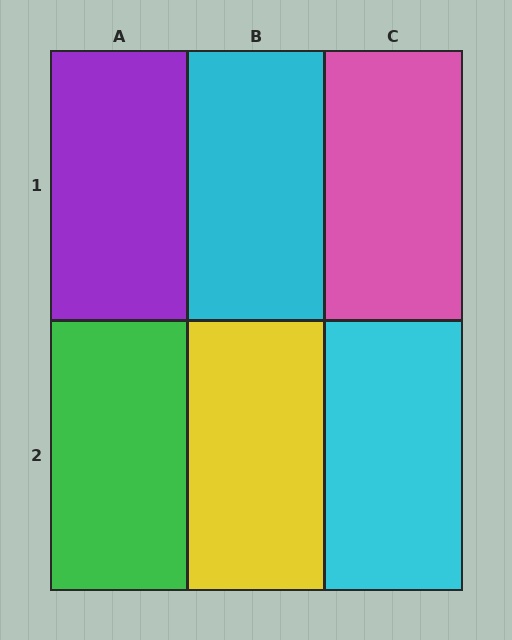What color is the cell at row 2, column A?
Green.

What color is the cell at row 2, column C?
Cyan.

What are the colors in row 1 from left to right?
Purple, cyan, pink.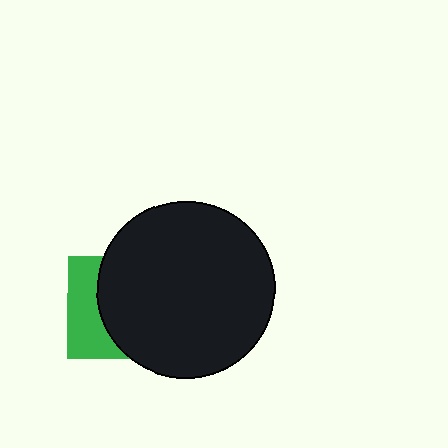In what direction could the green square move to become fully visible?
The green square could move left. That would shift it out from behind the black circle entirely.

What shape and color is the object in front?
The object in front is a black circle.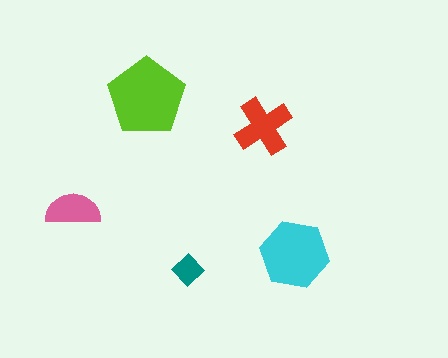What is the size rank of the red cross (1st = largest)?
3rd.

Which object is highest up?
The lime pentagon is topmost.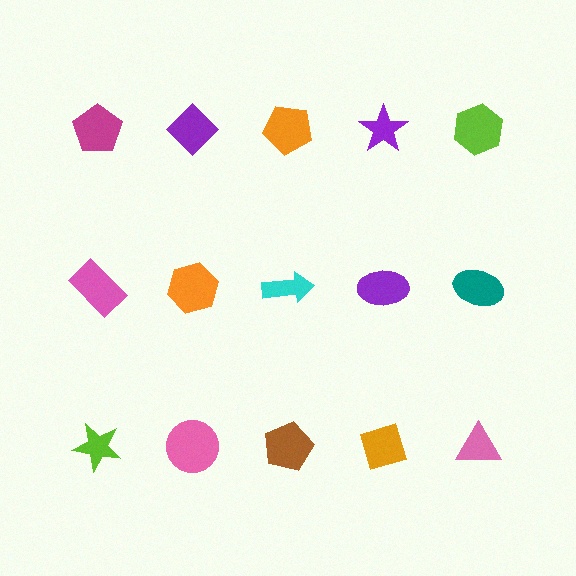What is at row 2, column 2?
An orange hexagon.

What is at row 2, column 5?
A teal ellipse.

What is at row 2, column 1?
A pink rectangle.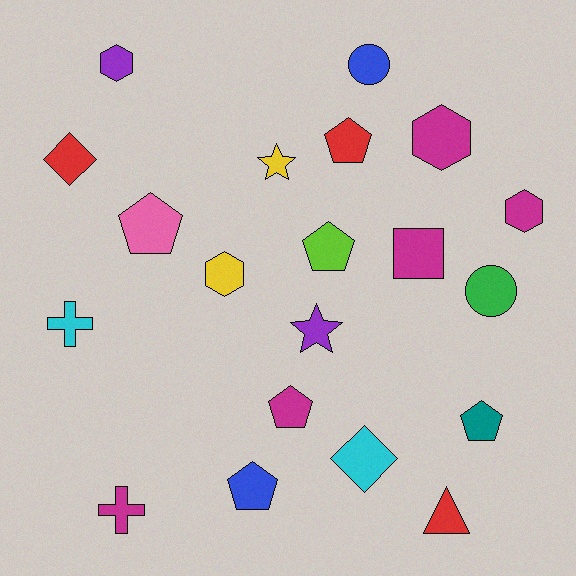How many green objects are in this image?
There is 1 green object.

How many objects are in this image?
There are 20 objects.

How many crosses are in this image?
There are 2 crosses.